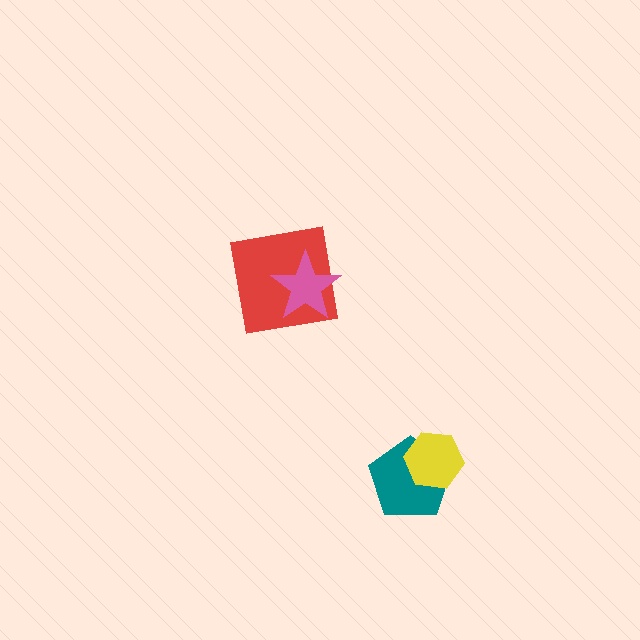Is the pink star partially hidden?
No, no other shape covers it.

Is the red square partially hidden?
Yes, it is partially covered by another shape.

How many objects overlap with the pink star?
1 object overlaps with the pink star.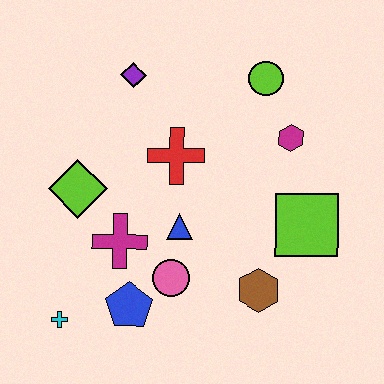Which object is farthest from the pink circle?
The lime circle is farthest from the pink circle.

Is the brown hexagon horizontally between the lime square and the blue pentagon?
Yes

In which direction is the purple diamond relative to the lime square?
The purple diamond is to the left of the lime square.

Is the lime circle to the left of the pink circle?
No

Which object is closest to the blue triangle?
The pink circle is closest to the blue triangle.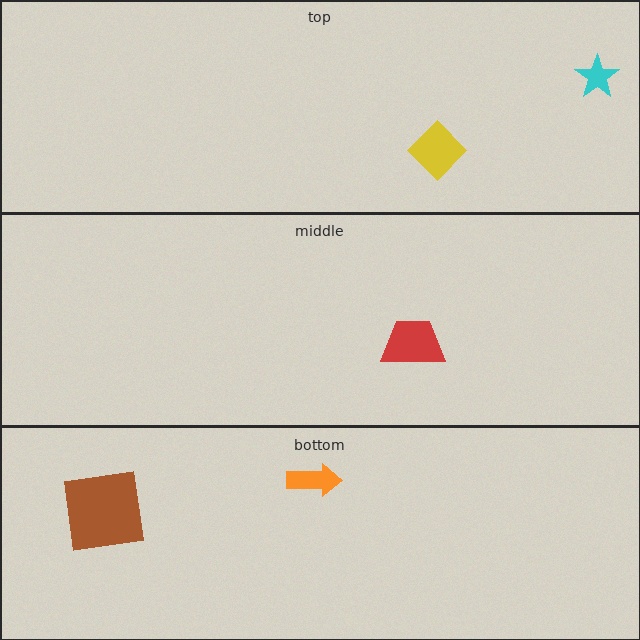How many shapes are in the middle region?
1.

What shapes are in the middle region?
The red trapezoid.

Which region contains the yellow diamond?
The top region.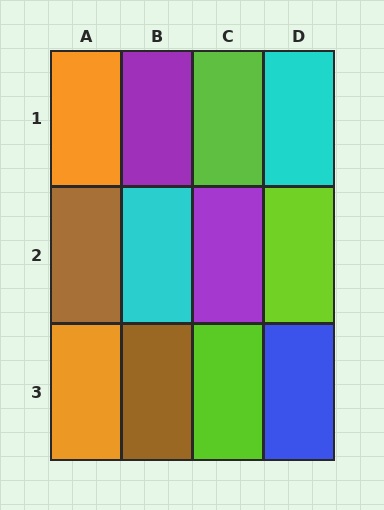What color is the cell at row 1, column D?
Cyan.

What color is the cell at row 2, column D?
Lime.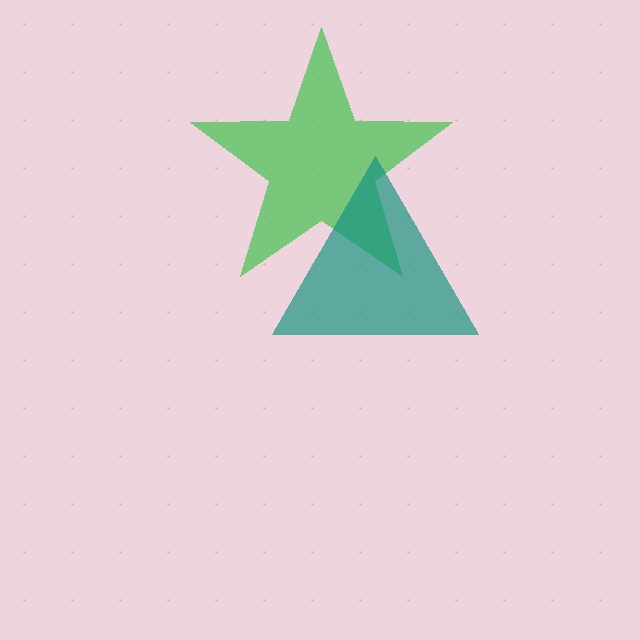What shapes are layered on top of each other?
The layered shapes are: a green star, a teal triangle.